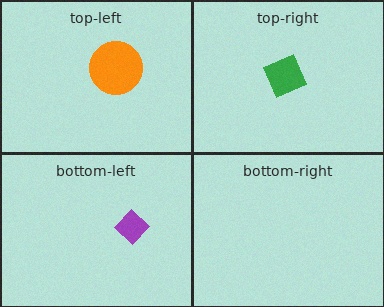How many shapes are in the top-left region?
1.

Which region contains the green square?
The top-right region.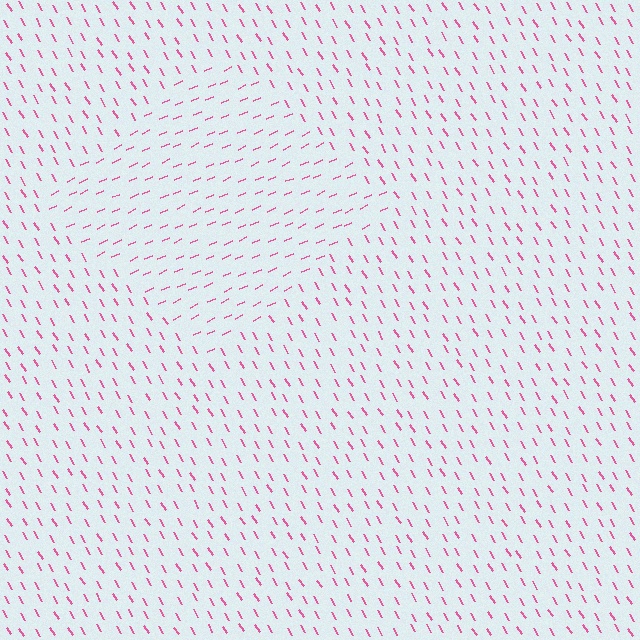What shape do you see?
I see a diamond.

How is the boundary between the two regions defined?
The boundary is defined purely by a change in line orientation (approximately 83 degrees difference). All lines are the same color and thickness.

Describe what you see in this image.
The image is filled with small pink line segments. A diamond region in the image has lines oriented differently from the surrounding lines, creating a visible texture boundary.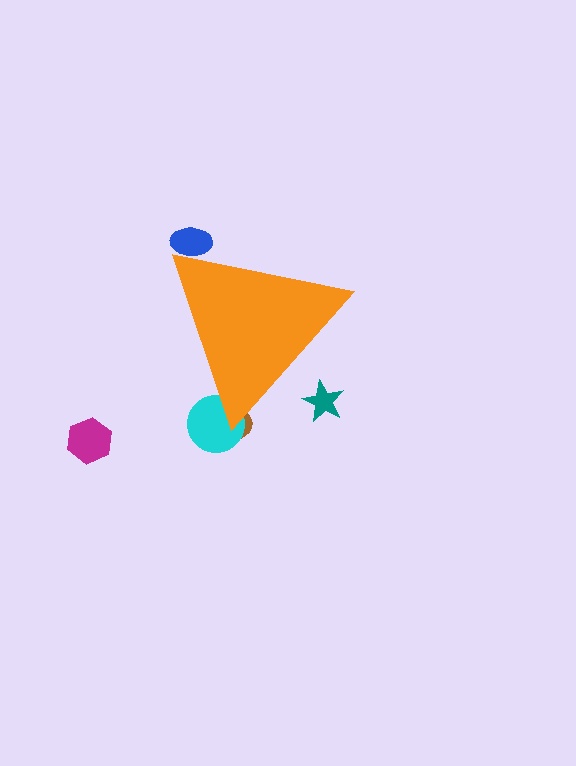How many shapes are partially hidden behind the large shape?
4 shapes are partially hidden.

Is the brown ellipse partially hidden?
Yes, the brown ellipse is partially hidden behind the orange triangle.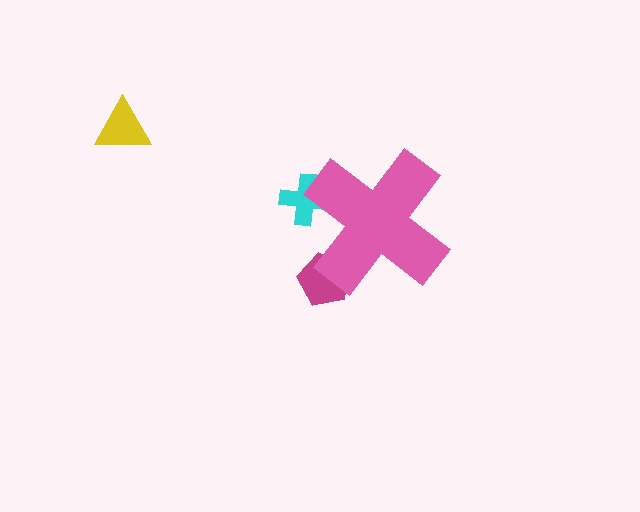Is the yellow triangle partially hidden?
No, the yellow triangle is fully visible.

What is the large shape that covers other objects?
A pink cross.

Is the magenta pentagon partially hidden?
Yes, the magenta pentagon is partially hidden behind the pink cross.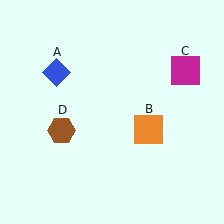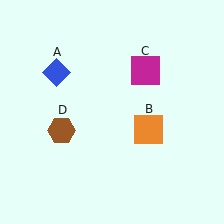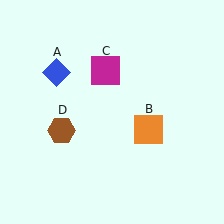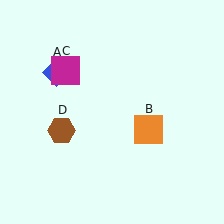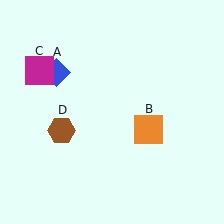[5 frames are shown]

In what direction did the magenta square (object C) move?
The magenta square (object C) moved left.